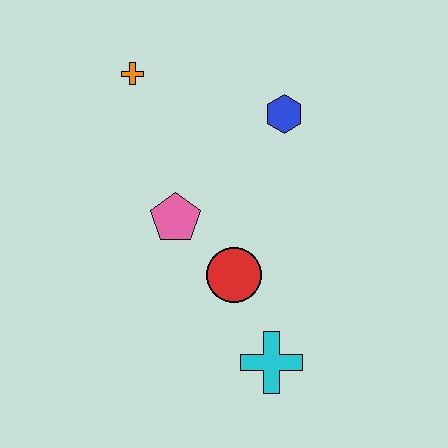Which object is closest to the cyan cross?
The red circle is closest to the cyan cross.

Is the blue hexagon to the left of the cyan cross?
No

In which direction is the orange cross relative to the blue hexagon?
The orange cross is to the left of the blue hexagon.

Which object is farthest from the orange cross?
The cyan cross is farthest from the orange cross.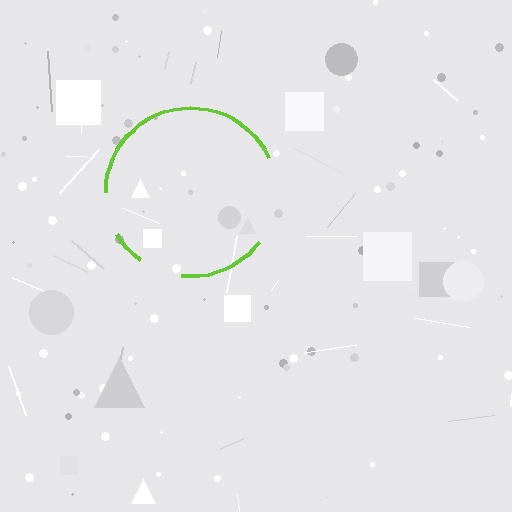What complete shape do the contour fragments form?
The contour fragments form a circle.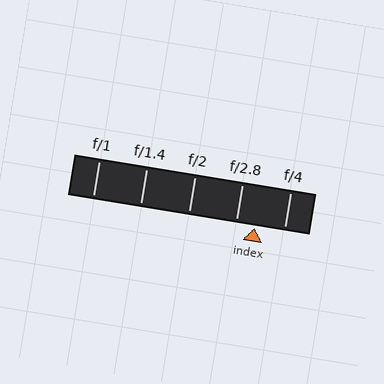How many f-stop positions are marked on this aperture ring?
There are 5 f-stop positions marked.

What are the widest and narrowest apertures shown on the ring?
The widest aperture shown is f/1 and the narrowest is f/4.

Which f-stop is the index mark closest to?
The index mark is closest to f/2.8.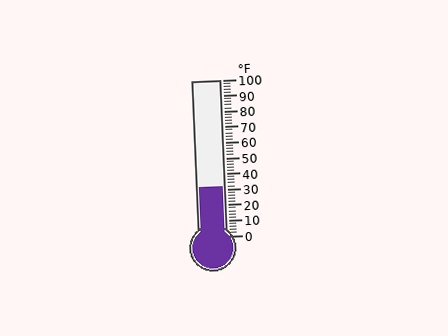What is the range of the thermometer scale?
The thermometer scale ranges from 0°F to 100°F.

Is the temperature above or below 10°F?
The temperature is above 10°F.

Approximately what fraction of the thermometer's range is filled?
The thermometer is filled to approximately 30% of its range.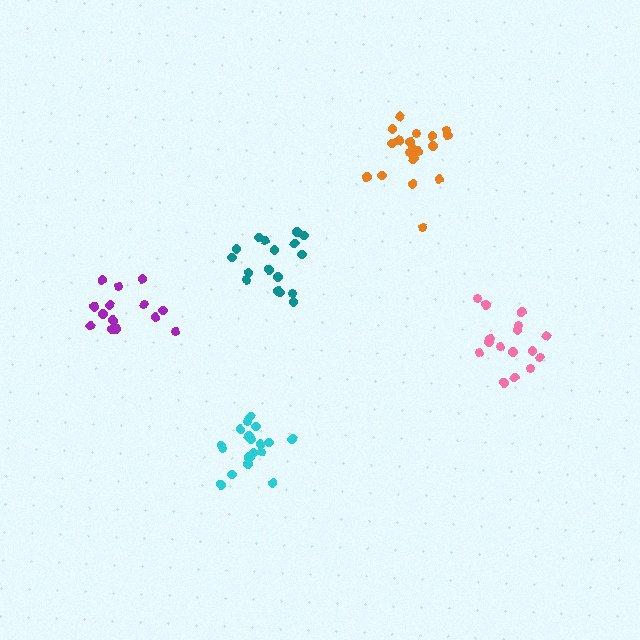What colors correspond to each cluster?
The clusters are colored: teal, pink, cyan, orange, purple.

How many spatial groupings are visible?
There are 5 spatial groupings.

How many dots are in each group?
Group 1: 17 dots, Group 2: 16 dots, Group 3: 19 dots, Group 4: 19 dots, Group 5: 15 dots (86 total).